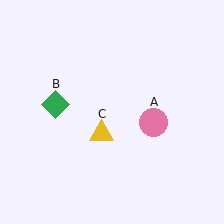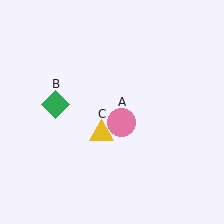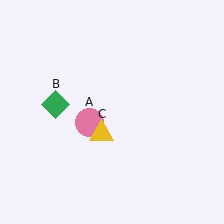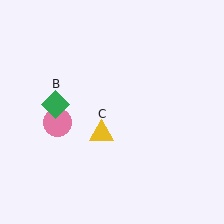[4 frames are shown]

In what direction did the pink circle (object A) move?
The pink circle (object A) moved left.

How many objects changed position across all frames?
1 object changed position: pink circle (object A).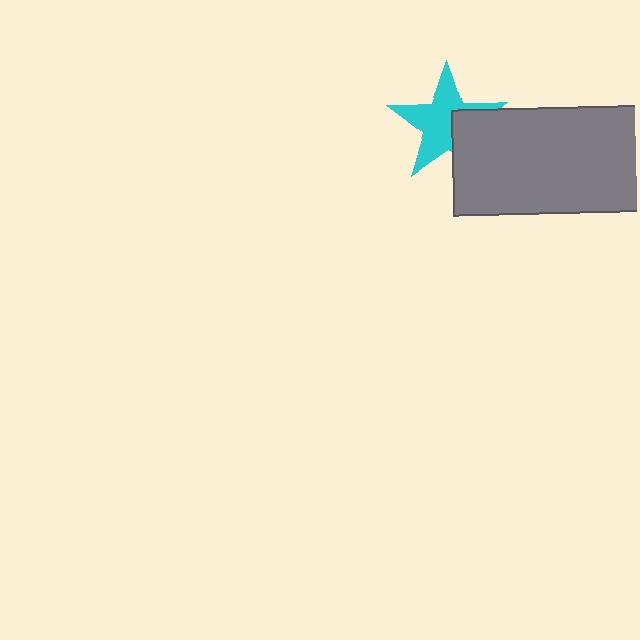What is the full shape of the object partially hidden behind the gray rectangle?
The partially hidden object is a cyan star.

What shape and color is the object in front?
The object in front is a gray rectangle.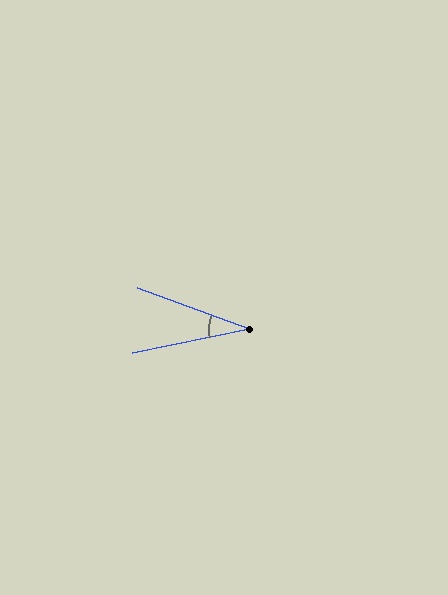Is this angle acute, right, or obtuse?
It is acute.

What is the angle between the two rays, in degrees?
Approximately 32 degrees.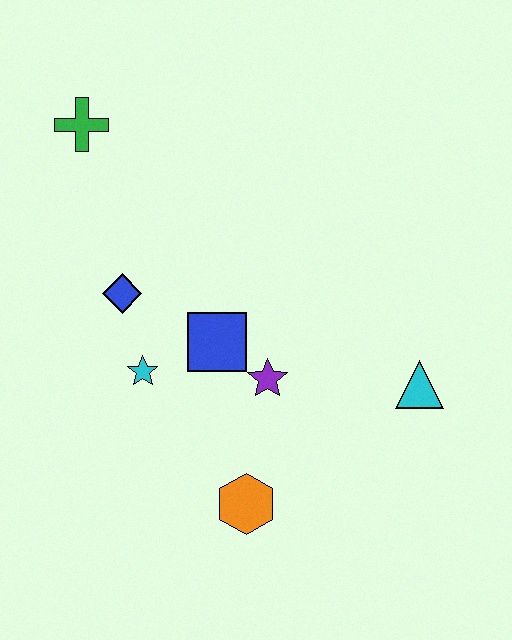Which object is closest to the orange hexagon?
The purple star is closest to the orange hexagon.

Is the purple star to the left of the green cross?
No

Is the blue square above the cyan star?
Yes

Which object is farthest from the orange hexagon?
The green cross is farthest from the orange hexagon.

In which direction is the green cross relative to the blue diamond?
The green cross is above the blue diamond.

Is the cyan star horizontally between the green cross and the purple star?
Yes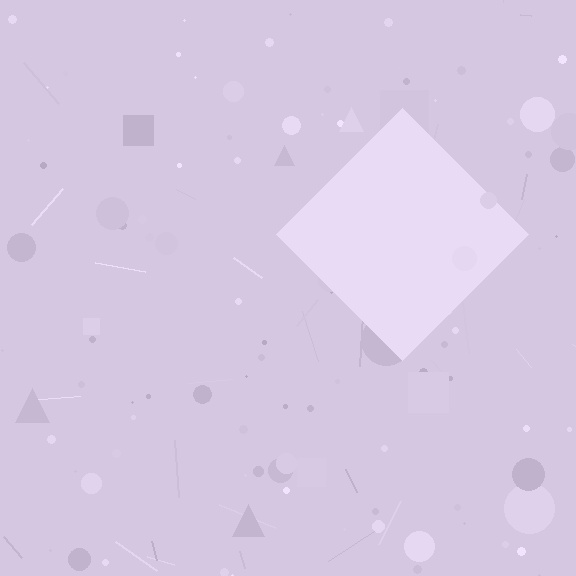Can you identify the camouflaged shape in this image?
The camouflaged shape is a diamond.